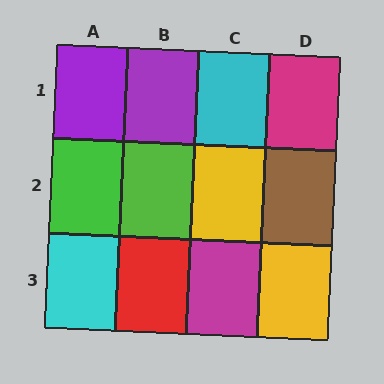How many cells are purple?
2 cells are purple.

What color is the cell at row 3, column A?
Cyan.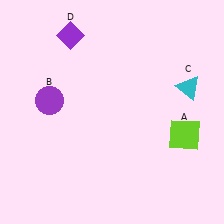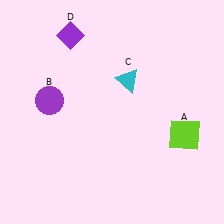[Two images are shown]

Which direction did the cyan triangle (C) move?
The cyan triangle (C) moved left.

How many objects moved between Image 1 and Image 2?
1 object moved between the two images.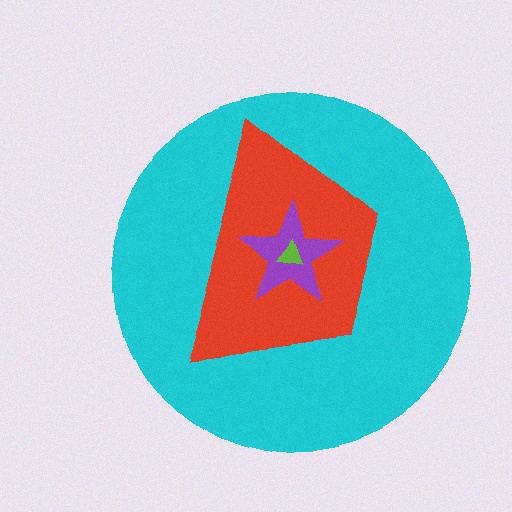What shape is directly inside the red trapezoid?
The purple star.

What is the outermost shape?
The cyan circle.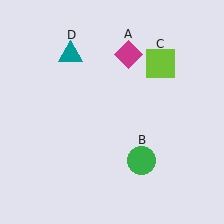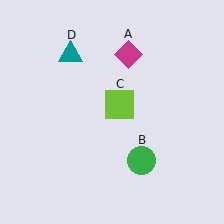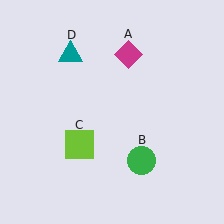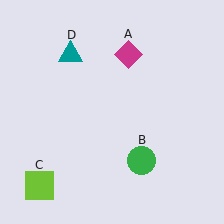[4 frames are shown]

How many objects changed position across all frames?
1 object changed position: lime square (object C).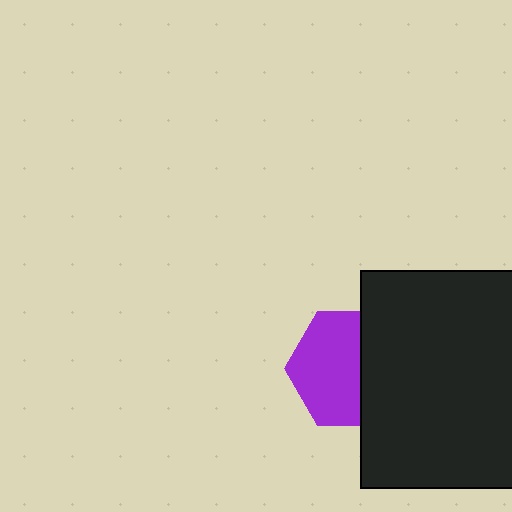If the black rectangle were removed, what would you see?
You would see the complete purple hexagon.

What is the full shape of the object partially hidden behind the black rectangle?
The partially hidden object is a purple hexagon.